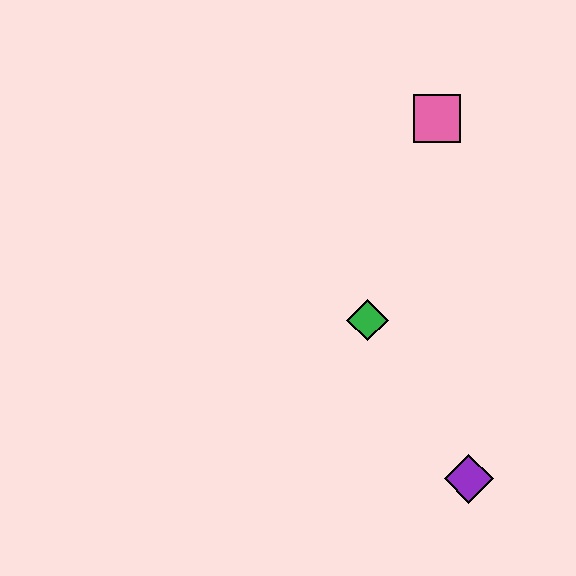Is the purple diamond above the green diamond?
No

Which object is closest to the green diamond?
The purple diamond is closest to the green diamond.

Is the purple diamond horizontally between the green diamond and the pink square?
No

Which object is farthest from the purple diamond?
The pink square is farthest from the purple diamond.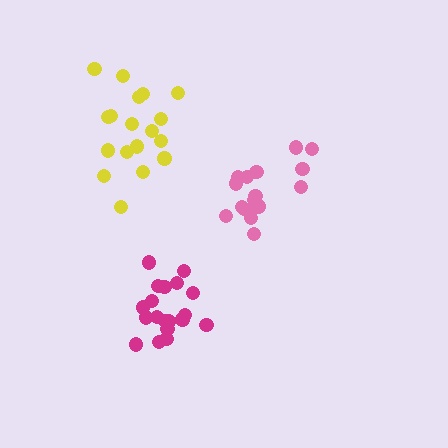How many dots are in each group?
Group 1: 17 dots, Group 2: 20 dots, Group 3: 18 dots (55 total).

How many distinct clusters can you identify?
There are 3 distinct clusters.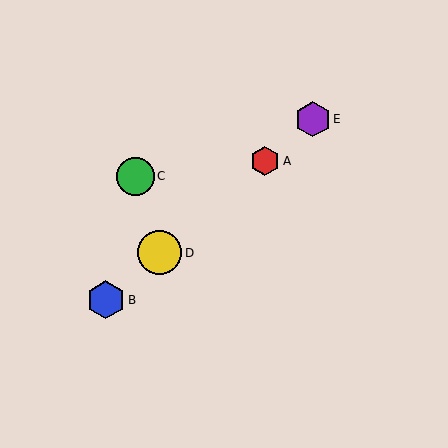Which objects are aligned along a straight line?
Objects A, B, D, E are aligned along a straight line.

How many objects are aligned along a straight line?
4 objects (A, B, D, E) are aligned along a straight line.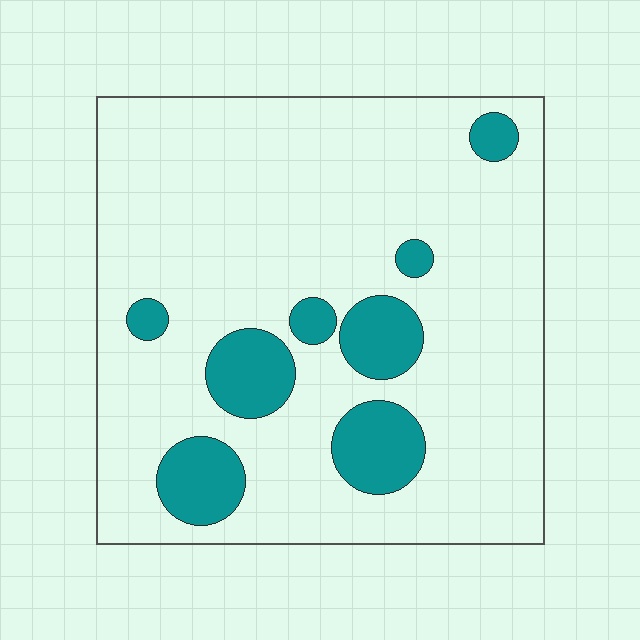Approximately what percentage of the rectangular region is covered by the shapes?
Approximately 15%.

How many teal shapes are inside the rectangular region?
8.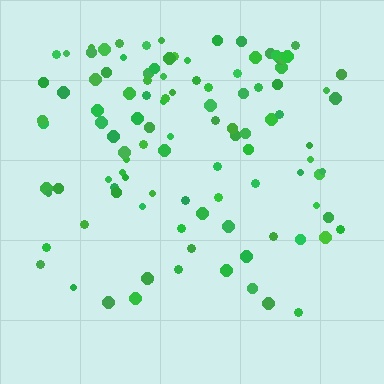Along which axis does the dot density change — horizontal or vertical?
Vertical.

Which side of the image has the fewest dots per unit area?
The bottom.